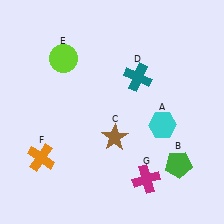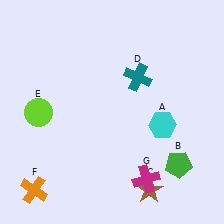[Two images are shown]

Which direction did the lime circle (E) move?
The lime circle (E) moved down.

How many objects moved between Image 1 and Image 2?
3 objects moved between the two images.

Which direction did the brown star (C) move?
The brown star (C) moved down.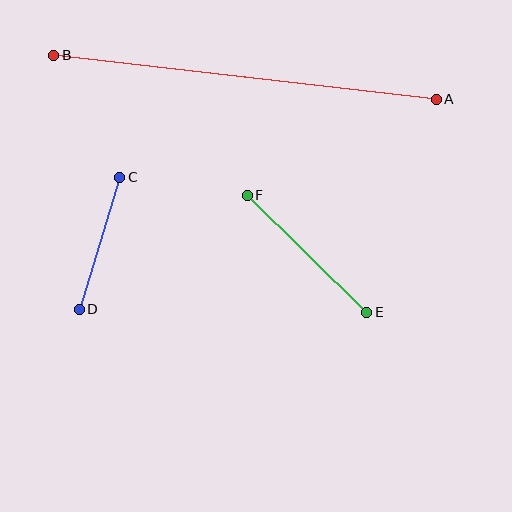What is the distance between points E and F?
The distance is approximately 167 pixels.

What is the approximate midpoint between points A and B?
The midpoint is at approximately (245, 77) pixels.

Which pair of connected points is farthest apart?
Points A and B are farthest apart.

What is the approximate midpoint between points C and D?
The midpoint is at approximately (99, 243) pixels.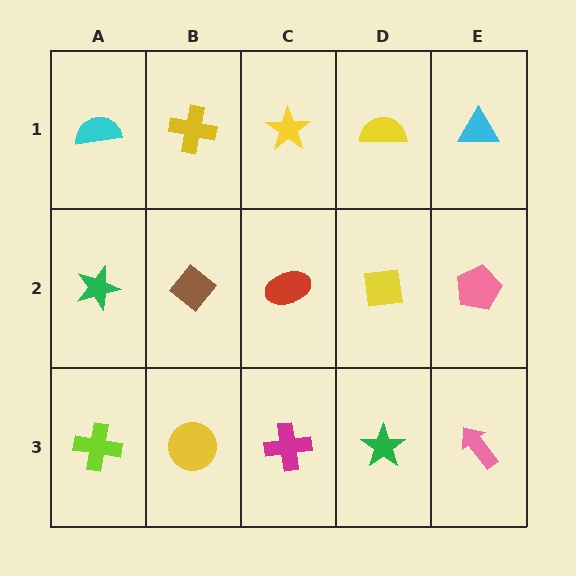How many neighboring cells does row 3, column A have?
2.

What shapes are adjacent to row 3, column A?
A green star (row 2, column A), a yellow circle (row 3, column B).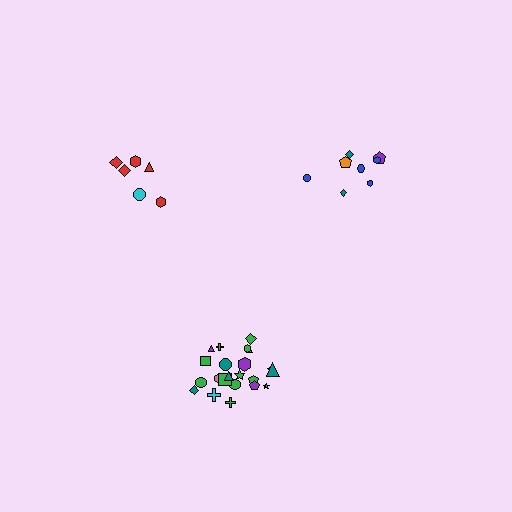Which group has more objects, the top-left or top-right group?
The top-right group.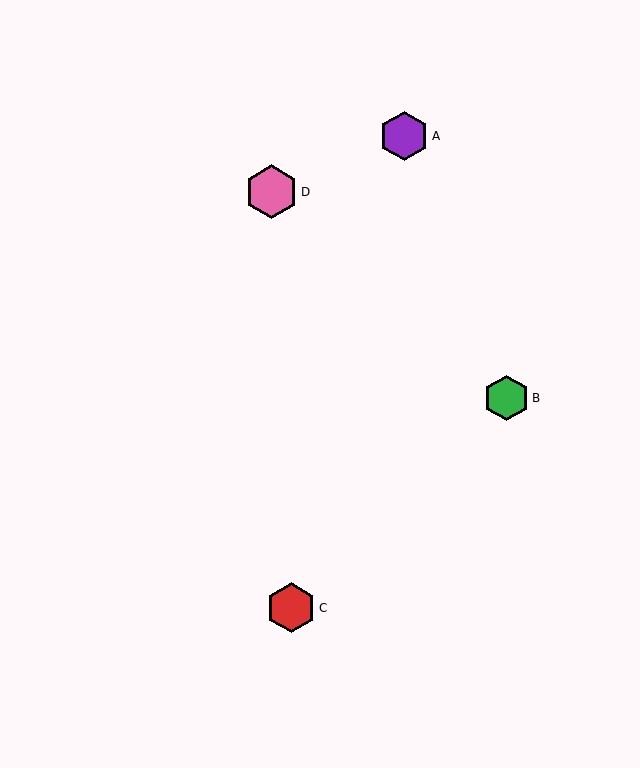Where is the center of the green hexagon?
The center of the green hexagon is at (506, 398).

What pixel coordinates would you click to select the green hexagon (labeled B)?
Click at (506, 398) to select the green hexagon B.